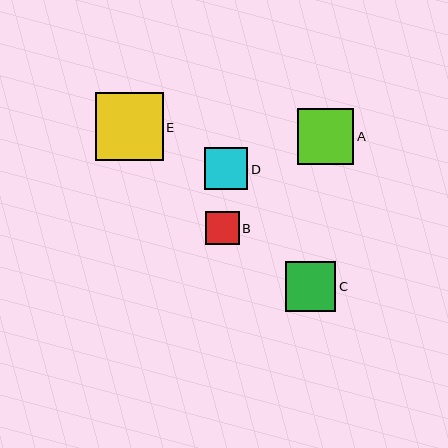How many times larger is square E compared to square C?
Square E is approximately 1.4 times the size of square C.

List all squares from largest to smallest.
From largest to smallest: E, A, C, D, B.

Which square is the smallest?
Square B is the smallest with a size of approximately 33 pixels.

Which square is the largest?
Square E is the largest with a size of approximately 68 pixels.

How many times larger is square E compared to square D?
Square E is approximately 1.6 times the size of square D.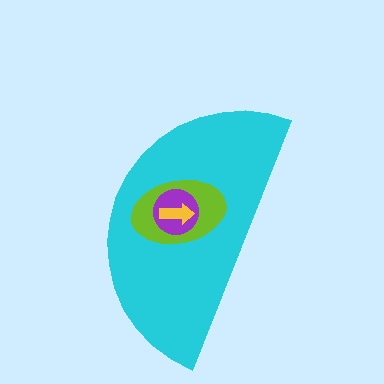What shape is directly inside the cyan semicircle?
The lime ellipse.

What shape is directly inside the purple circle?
The yellow arrow.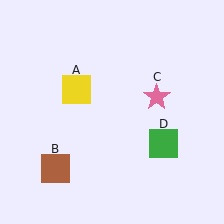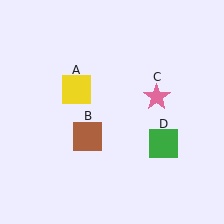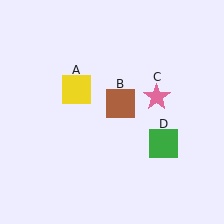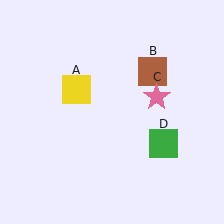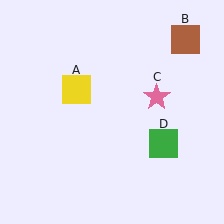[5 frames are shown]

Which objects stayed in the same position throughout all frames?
Yellow square (object A) and pink star (object C) and green square (object D) remained stationary.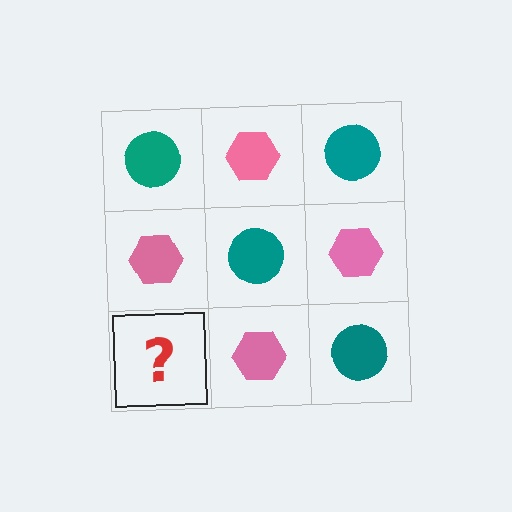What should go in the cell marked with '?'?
The missing cell should contain a teal circle.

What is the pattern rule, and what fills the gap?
The rule is that it alternates teal circle and pink hexagon in a checkerboard pattern. The gap should be filled with a teal circle.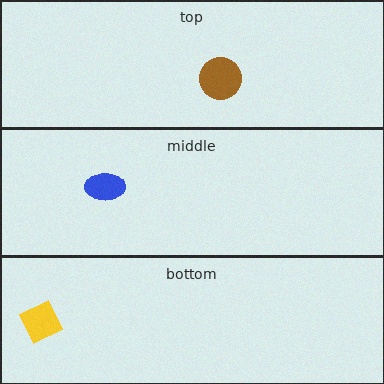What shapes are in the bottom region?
The yellow square.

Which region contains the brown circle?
The top region.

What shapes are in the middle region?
The blue ellipse.